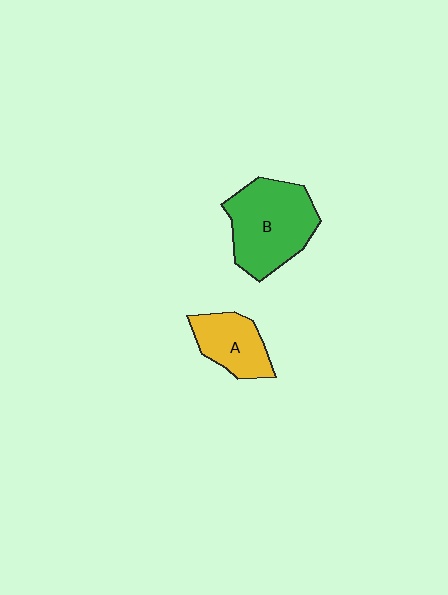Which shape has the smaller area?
Shape A (yellow).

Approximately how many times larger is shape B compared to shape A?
Approximately 1.7 times.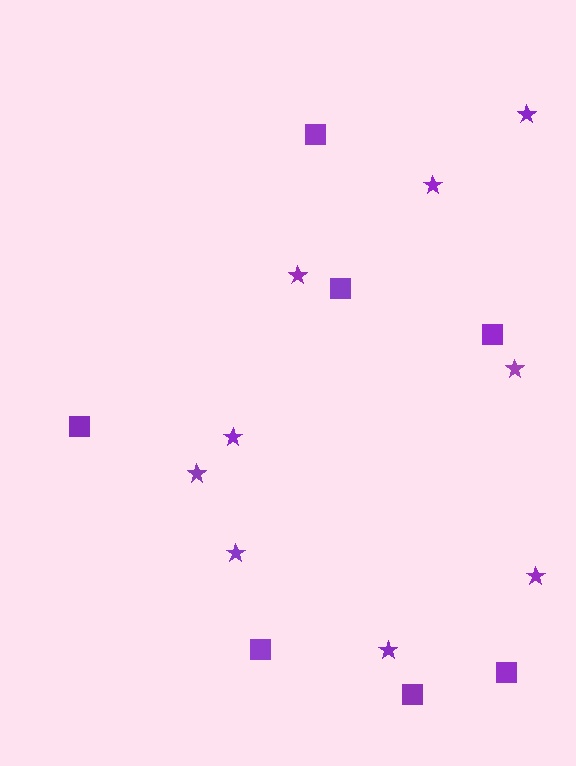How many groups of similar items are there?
There are 2 groups: one group of squares (7) and one group of stars (9).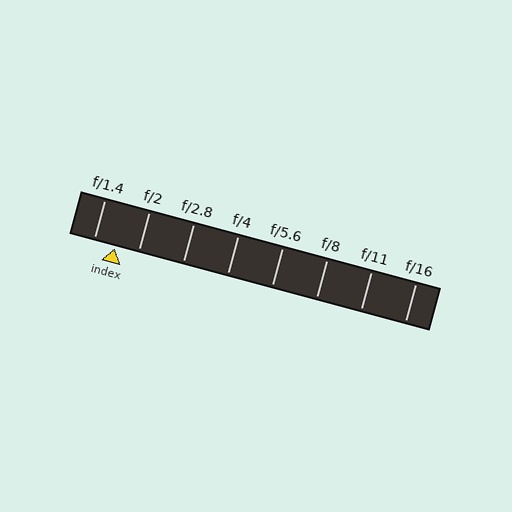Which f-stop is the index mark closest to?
The index mark is closest to f/1.4.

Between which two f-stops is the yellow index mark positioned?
The index mark is between f/1.4 and f/2.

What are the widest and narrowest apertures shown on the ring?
The widest aperture shown is f/1.4 and the narrowest is f/16.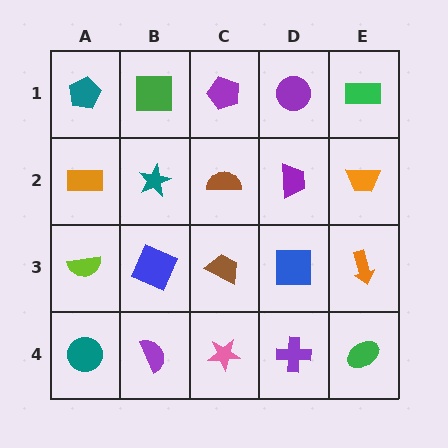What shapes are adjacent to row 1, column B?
A teal star (row 2, column B), a teal pentagon (row 1, column A), a purple pentagon (row 1, column C).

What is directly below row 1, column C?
A brown semicircle.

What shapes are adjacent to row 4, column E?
An orange arrow (row 3, column E), a purple cross (row 4, column D).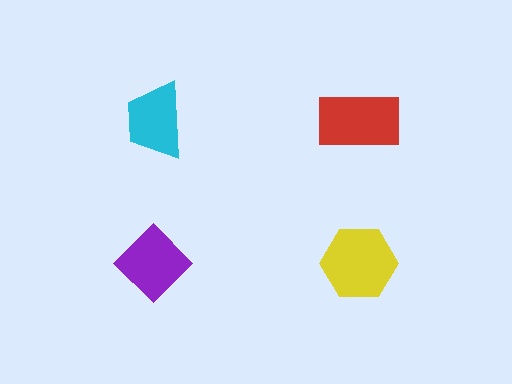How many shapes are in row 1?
2 shapes.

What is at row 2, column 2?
A yellow hexagon.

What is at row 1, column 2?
A red rectangle.